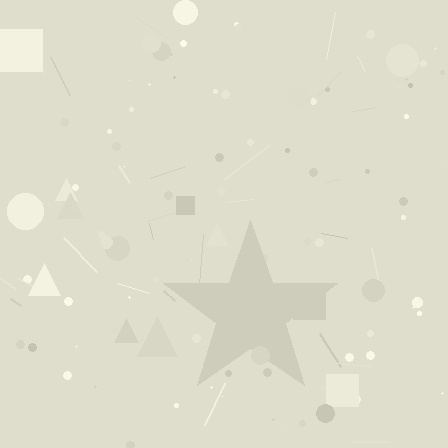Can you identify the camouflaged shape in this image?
The camouflaged shape is a star.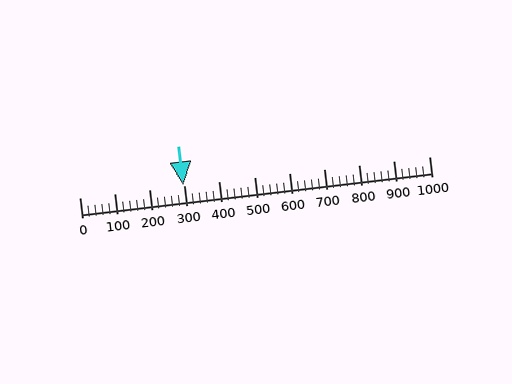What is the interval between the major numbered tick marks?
The major tick marks are spaced 100 units apart.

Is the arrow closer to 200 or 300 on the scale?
The arrow is closer to 300.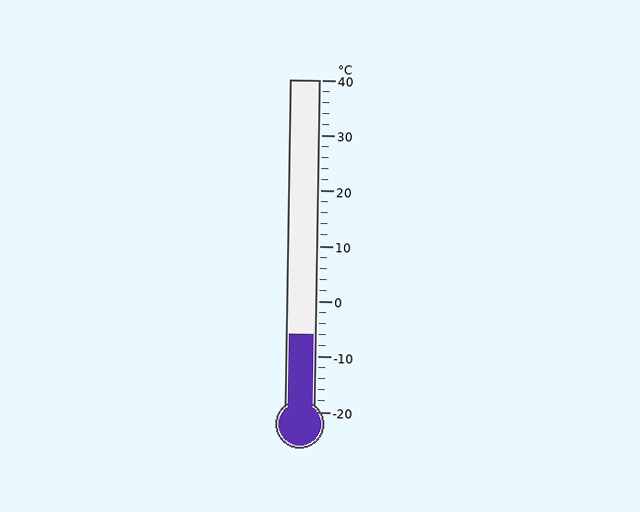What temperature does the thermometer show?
The thermometer shows approximately -6°C.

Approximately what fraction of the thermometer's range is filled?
The thermometer is filled to approximately 25% of its range.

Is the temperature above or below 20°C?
The temperature is below 20°C.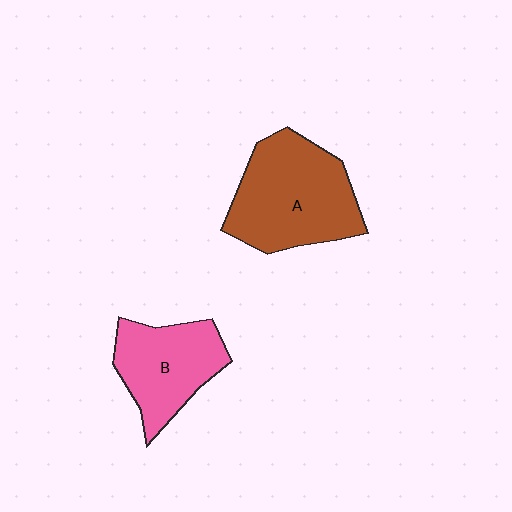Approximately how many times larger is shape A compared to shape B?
Approximately 1.4 times.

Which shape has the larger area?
Shape A (brown).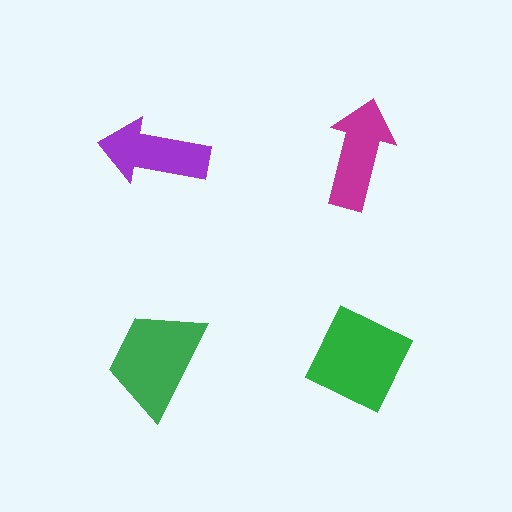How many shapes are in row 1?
2 shapes.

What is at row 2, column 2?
A green diamond.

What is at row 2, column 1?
A green trapezoid.